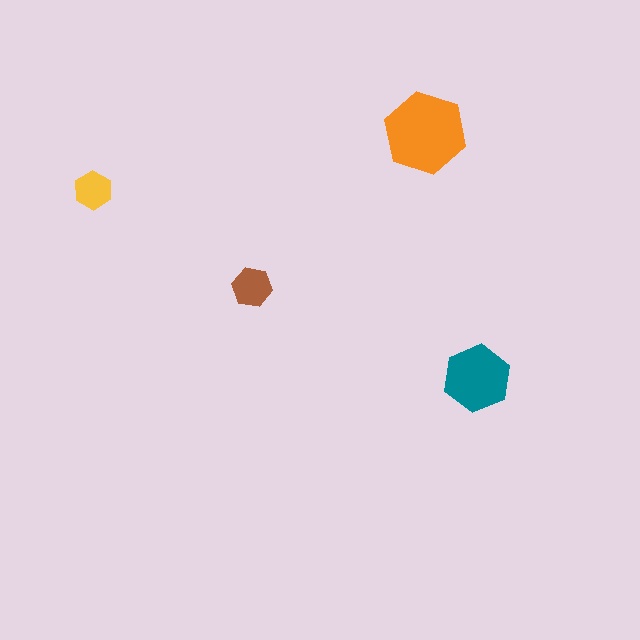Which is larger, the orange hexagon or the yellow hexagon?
The orange one.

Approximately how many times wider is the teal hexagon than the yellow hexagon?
About 1.5 times wider.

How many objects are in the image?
There are 4 objects in the image.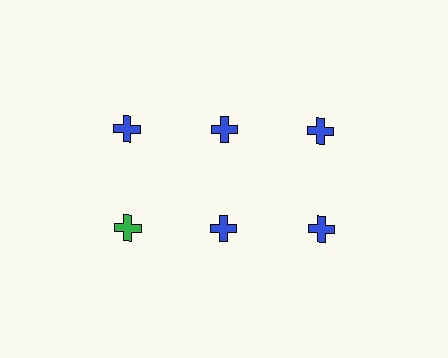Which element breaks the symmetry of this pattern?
The green cross in the second row, leftmost column breaks the symmetry. All other shapes are blue crosses.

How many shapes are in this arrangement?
There are 6 shapes arranged in a grid pattern.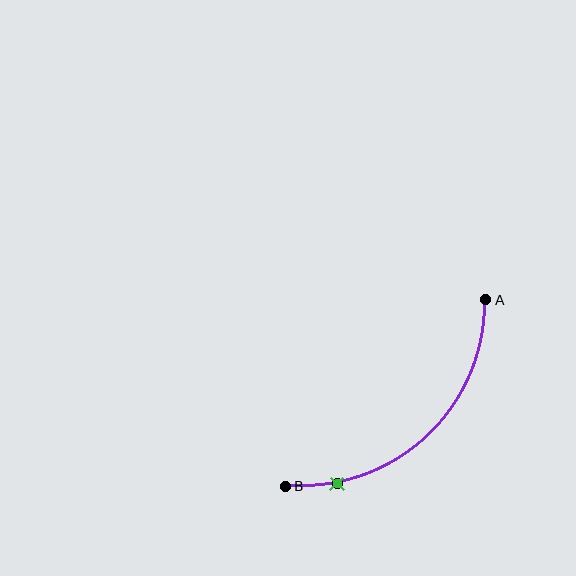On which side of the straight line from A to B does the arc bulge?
The arc bulges below and to the right of the straight line connecting A and B.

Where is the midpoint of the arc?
The arc midpoint is the point on the curve farthest from the straight line joining A and B. It sits below and to the right of that line.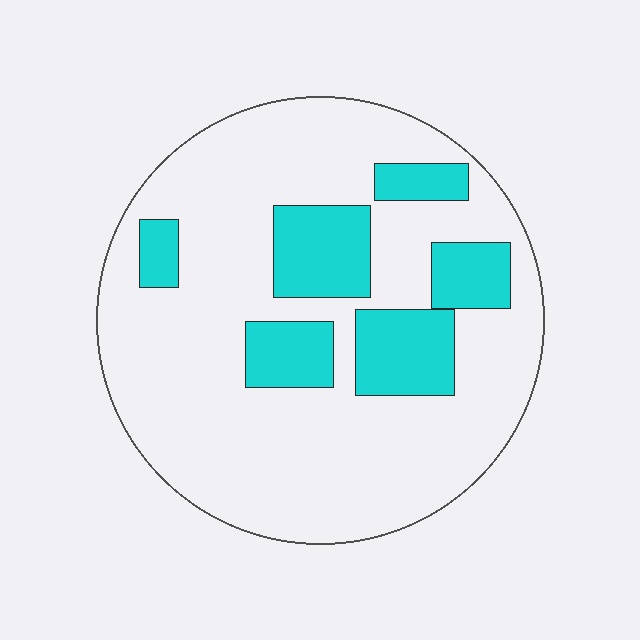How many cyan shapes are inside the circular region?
6.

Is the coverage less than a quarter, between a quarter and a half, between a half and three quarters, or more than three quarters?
Less than a quarter.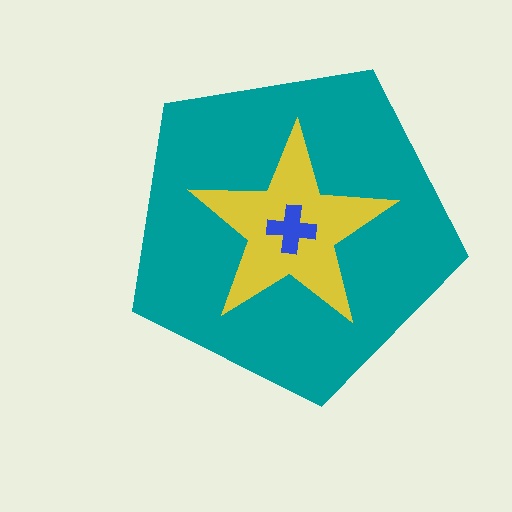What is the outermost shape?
The teal pentagon.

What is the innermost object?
The blue cross.